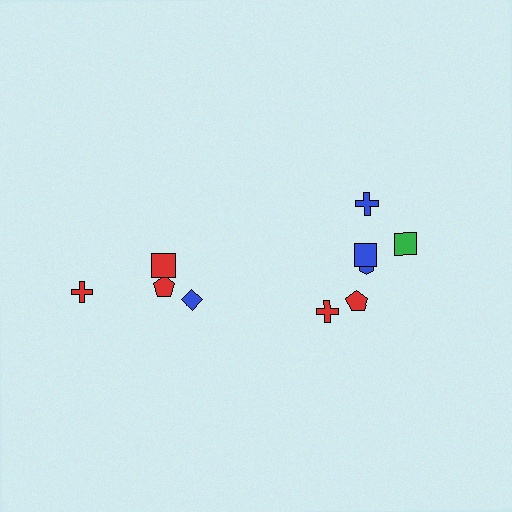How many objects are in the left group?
There are 4 objects.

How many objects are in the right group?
There are 6 objects.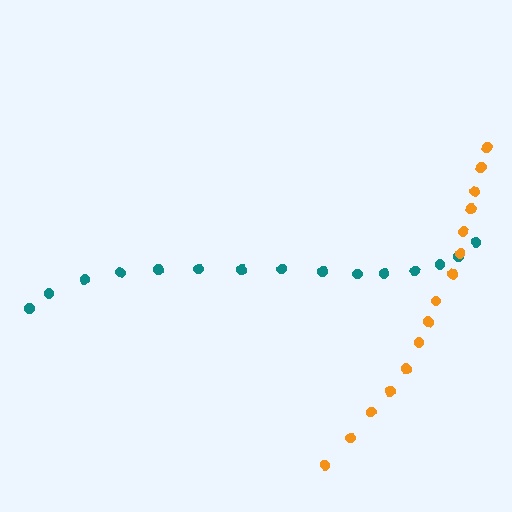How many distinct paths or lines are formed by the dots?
There are 2 distinct paths.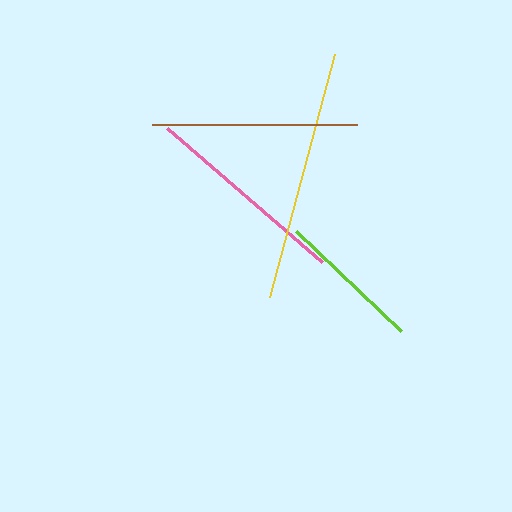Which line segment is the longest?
The yellow line is the longest at approximately 251 pixels.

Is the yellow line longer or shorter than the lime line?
The yellow line is longer than the lime line.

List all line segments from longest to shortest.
From longest to shortest: yellow, brown, pink, lime.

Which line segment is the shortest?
The lime line is the shortest at approximately 145 pixels.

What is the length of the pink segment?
The pink segment is approximately 205 pixels long.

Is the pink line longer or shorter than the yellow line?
The yellow line is longer than the pink line.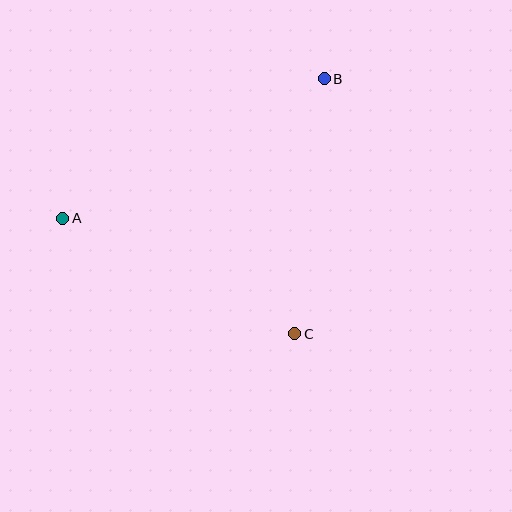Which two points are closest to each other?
Points B and C are closest to each other.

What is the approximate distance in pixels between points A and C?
The distance between A and C is approximately 259 pixels.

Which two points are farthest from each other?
Points A and B are farthest from each other.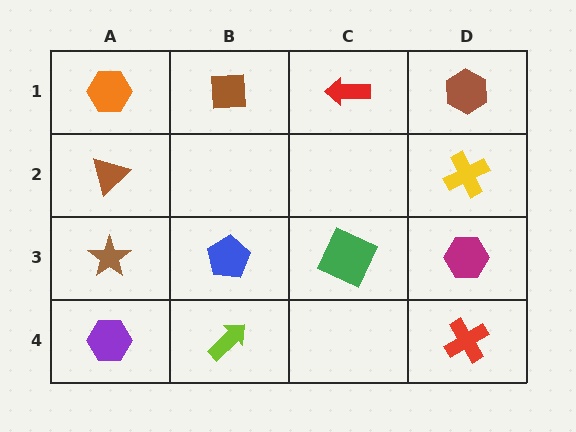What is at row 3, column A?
A brown star.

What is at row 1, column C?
A red arrow.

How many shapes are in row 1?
4 shapes.